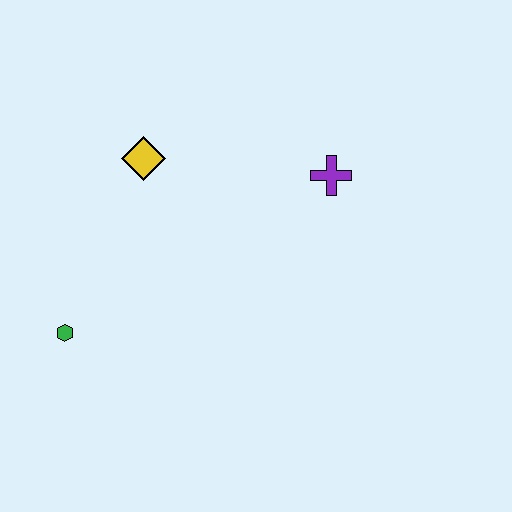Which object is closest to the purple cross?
The yellow diamond is closest to the purple cross.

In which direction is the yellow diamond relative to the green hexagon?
The yellow diamond is above the green hexagon.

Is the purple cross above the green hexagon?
Yes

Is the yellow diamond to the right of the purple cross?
No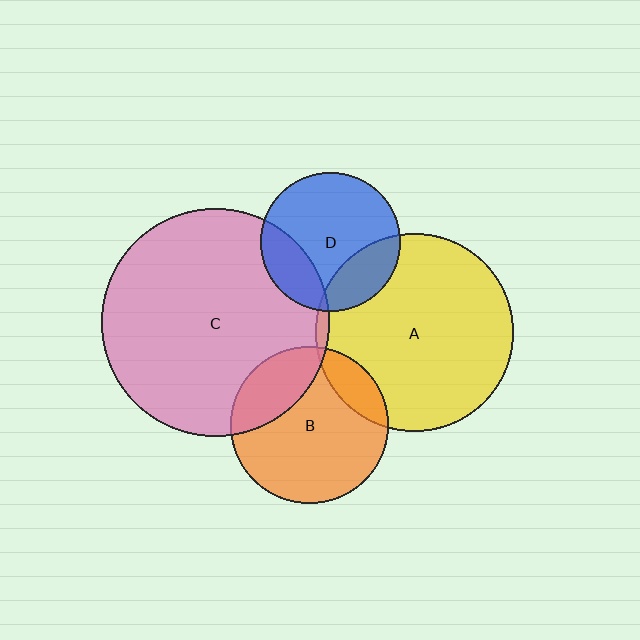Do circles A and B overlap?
Yes.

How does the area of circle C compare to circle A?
Approximately 1.3 times.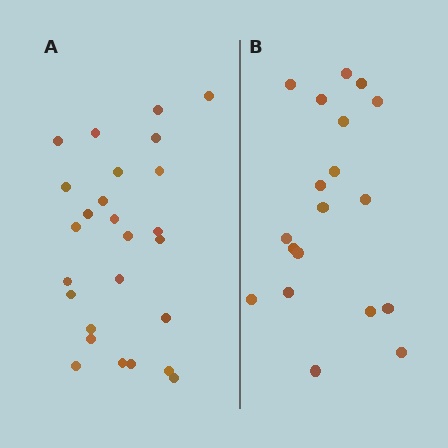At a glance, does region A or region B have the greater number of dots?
Region A (the left region) has more dots.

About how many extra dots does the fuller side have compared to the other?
Region A has roughly 8 or so more dots than region B.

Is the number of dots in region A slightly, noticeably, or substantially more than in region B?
Region A has noticeably more, but not dramatically so. The ratio is roughly 1.4 to 1.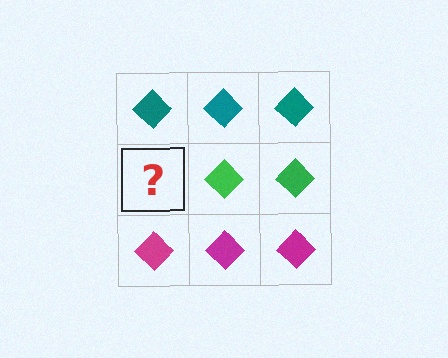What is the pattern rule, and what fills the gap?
The rule is that each row has a consistent color. The gap should be filled with a green diamond.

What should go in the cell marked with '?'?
The missing cell should contain a green diamond.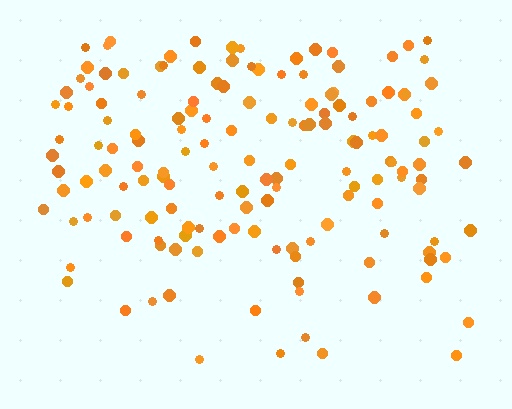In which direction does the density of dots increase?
From bottom to top, with the top side densest.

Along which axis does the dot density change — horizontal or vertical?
Vertical.